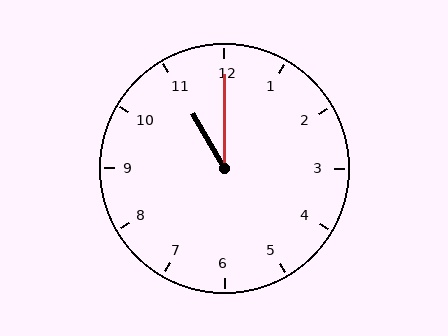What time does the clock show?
11:00.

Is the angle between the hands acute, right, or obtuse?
It is acute.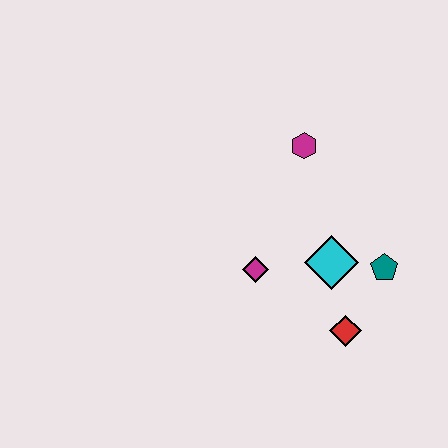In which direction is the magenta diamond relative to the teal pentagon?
The magenta diamond is to the left of the teal pentagon.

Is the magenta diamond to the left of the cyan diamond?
Yes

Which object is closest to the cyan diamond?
The teal pentagon is closest to the cyan diamond.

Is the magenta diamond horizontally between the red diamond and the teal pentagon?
No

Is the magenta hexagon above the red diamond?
Yes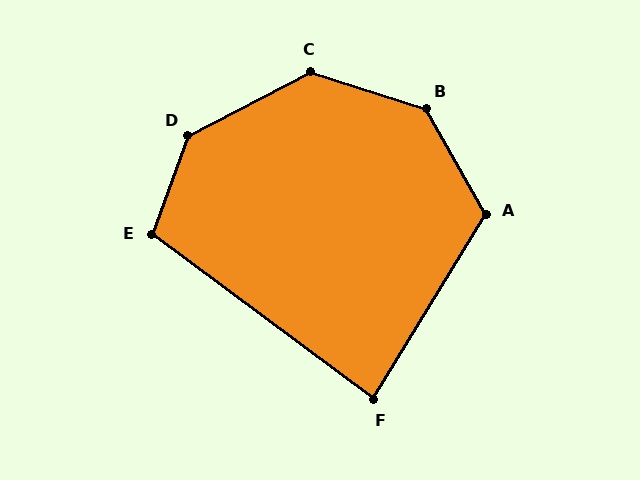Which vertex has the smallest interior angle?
F, at approximately 85 degrees.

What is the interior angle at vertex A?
Approximately 119 degrees (obtuse).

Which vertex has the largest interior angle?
B, at approximately 138 degrees.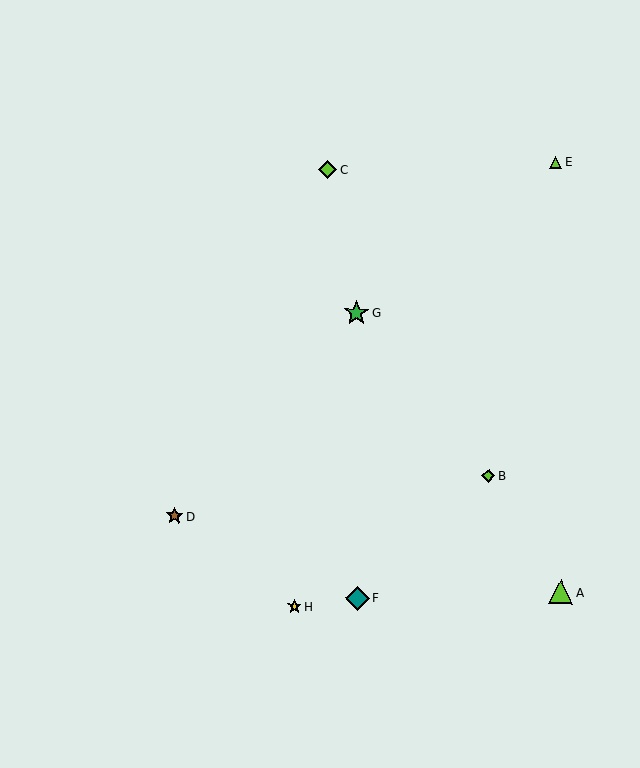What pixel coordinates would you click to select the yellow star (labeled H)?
Click at (294, 606) to select the yellow star H.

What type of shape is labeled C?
Shape C is a lime diamond.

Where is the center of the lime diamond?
The center of the lime diamond is at (489, 476).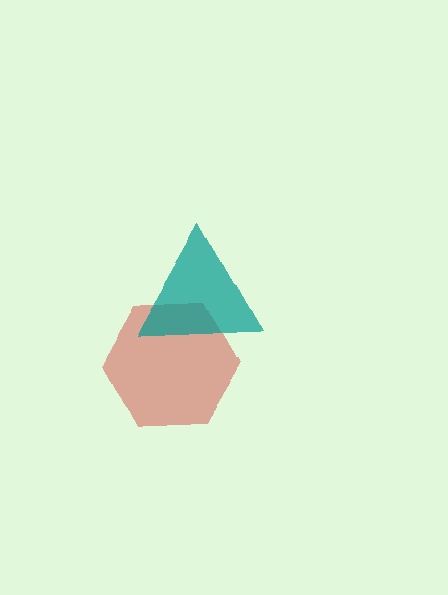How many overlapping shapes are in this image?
There are 2 overlapping shapes in the image.